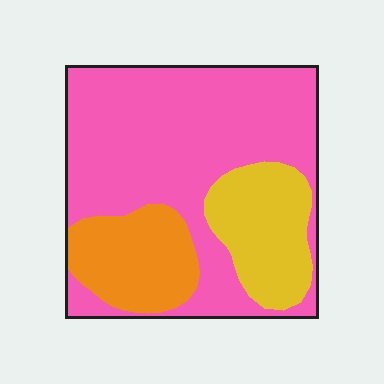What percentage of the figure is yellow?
Yellow takes up about one fifth (1/5) of the figure.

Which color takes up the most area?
Pink, at roughly 65%.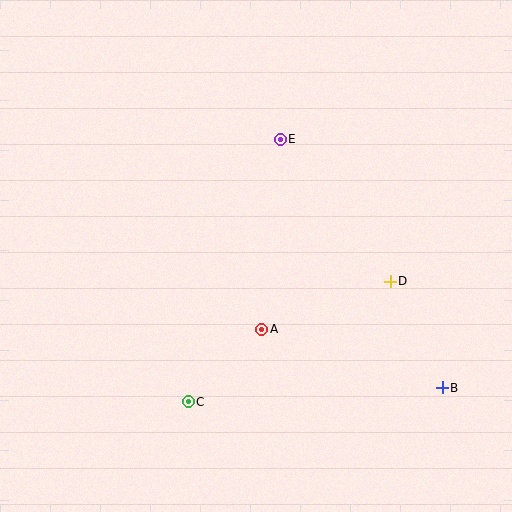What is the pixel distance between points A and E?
The distance between A and E is 191 pixels.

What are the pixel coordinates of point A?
Point A is at (262, 329).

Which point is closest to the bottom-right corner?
Point B is closest to the bottom-right corner.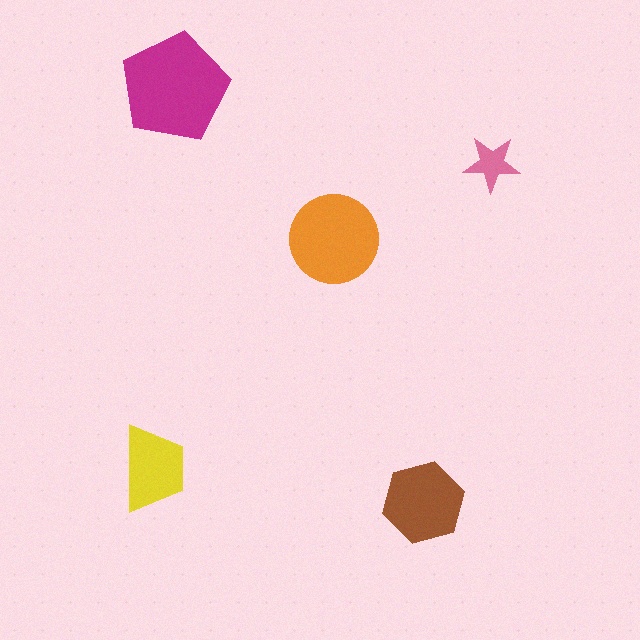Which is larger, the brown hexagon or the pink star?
The brown hexagon.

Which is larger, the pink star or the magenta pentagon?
The magenta pentagon.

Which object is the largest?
The magenta pentagon.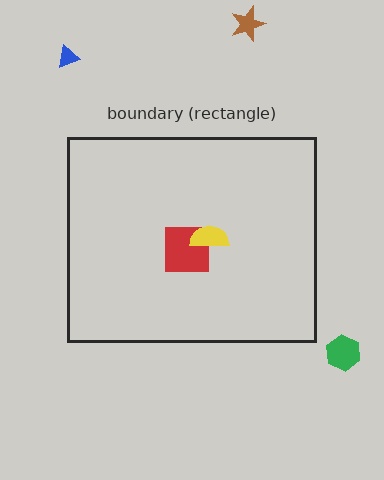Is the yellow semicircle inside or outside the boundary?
Inside.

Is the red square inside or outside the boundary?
Inside.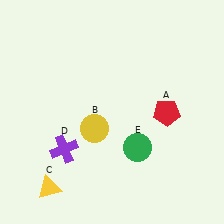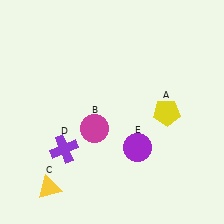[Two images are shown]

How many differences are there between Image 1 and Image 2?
There are 3 differences between the two images.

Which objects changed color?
A changed from red to yellow. B changed from yellow to magenta. E changed from green to purple.